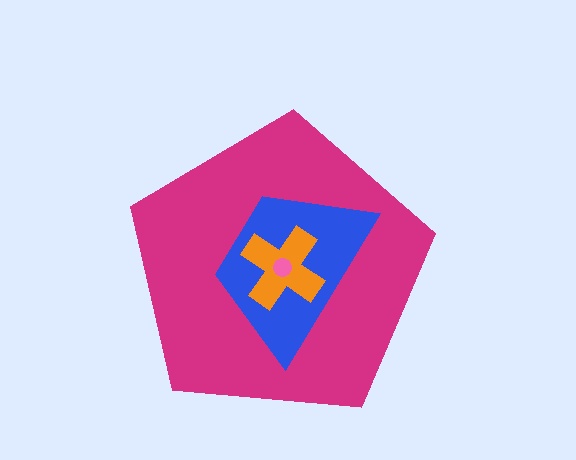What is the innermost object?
The pink circle.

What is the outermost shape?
The magenta pentagon.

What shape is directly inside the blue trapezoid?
The orange cross.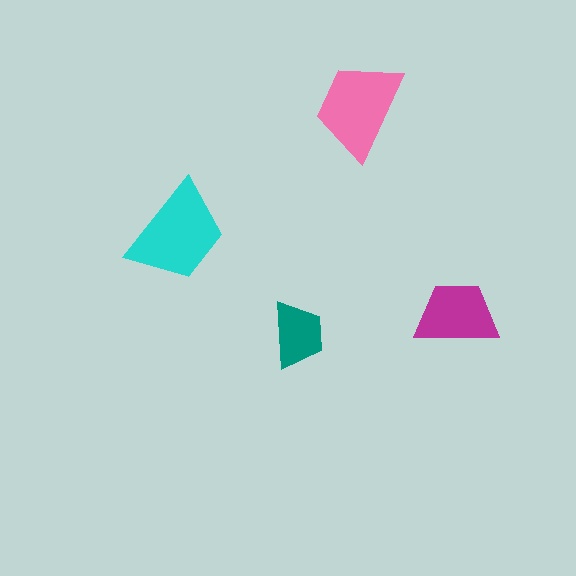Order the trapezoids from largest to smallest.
the cyan one, the pink one, the magenta one, the teal one.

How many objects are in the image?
There are 4 objects in the image.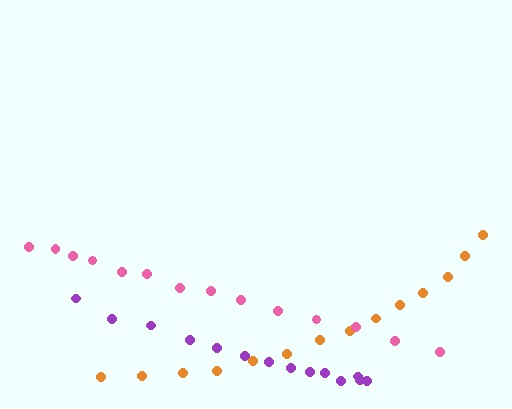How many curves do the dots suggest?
There are 3 distinct paths.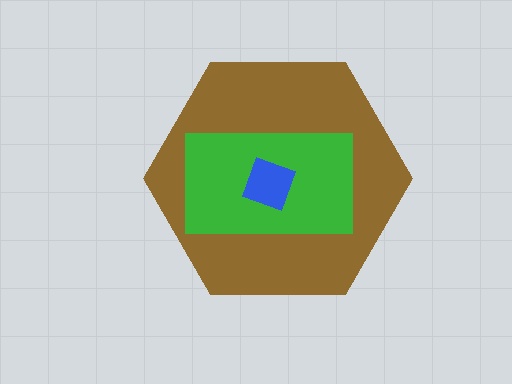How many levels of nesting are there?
3.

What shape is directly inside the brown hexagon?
The green rectangle.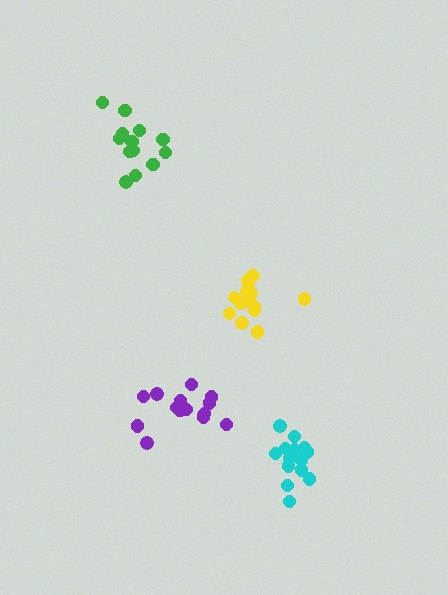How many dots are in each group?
Group 1: 14 dots, Group 2: 16 dots, Group 3: 13 dots, Group 4: 15 dots (58 total).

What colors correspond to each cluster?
The clusters are colored: yellow, cyan, green, purple.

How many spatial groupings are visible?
There are 4 spatial groupings.